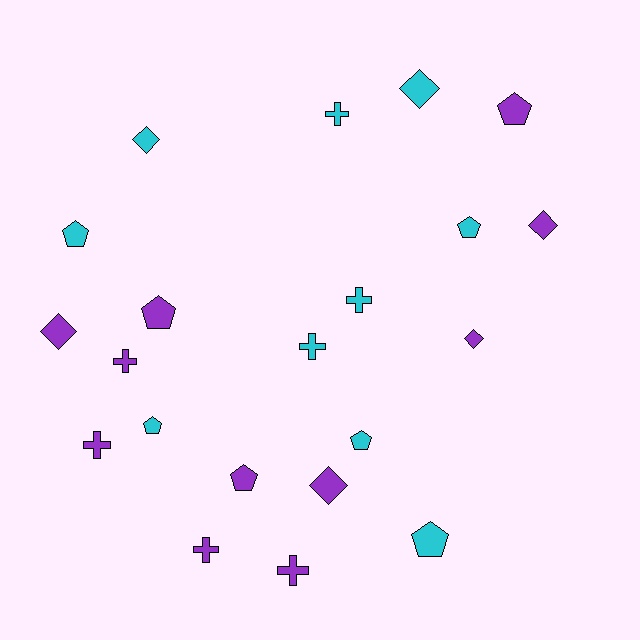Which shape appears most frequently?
Pentagon, with 8 objects.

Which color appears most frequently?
Purple, with 11 objects.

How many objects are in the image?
There are 21 objects.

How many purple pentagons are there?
There are 3 purple pentagons.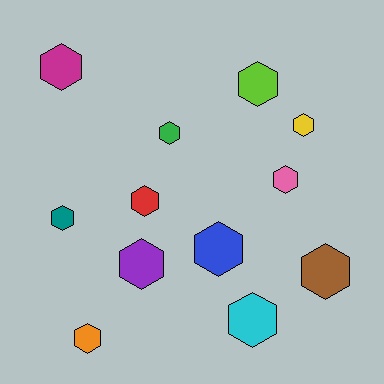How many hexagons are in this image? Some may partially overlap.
There are 12 hexagons.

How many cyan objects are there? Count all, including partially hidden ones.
There is 1 cyan object.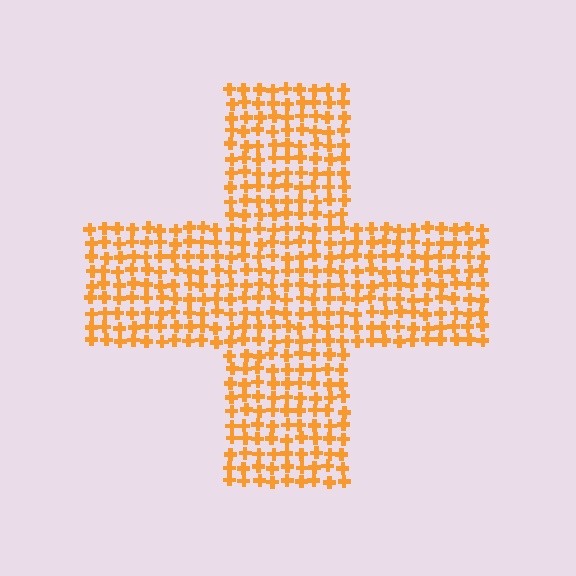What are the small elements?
The small elements are crosses.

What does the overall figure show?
The overall figure shows a cross.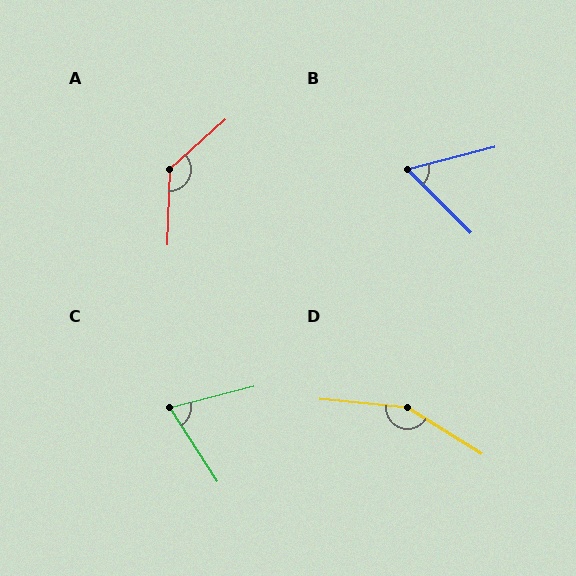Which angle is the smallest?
B, at approximately 60 degrees.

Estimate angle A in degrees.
Approximately 134 degrees.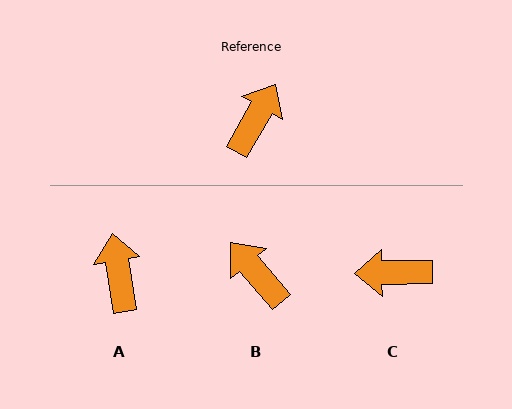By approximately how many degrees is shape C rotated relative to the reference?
Approximately 121 degrees counter-clockwise.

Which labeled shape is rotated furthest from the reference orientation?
C, about 121 degrees away.